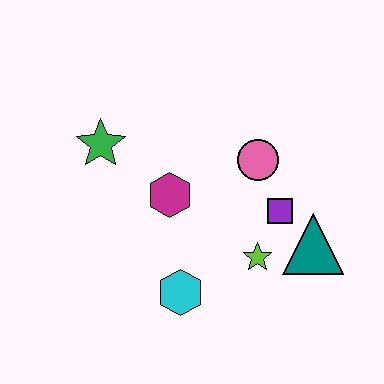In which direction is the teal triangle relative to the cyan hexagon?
The teal triangle is to the right of the cyan hexagon.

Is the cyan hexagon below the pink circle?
Yes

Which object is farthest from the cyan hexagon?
The green star is farthest from the cyan hexagon.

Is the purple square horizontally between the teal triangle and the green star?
Yes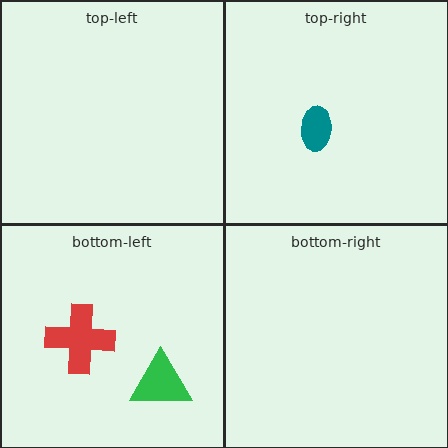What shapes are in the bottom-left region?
The green triangle, the red cross.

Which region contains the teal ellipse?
The top-right region.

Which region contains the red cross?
The bottom-left region.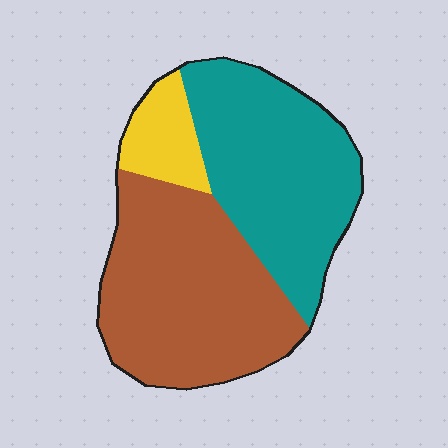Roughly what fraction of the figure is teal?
Teal covers about 40% of the figure.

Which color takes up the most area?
Brown, at roughly 45%.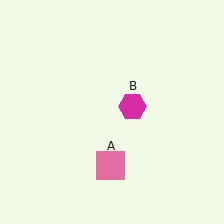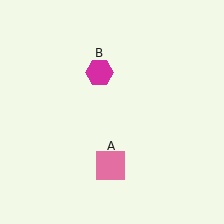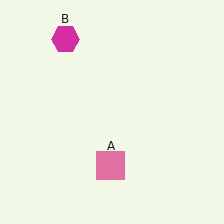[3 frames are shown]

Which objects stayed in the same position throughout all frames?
Pink square (object A) remained stationary.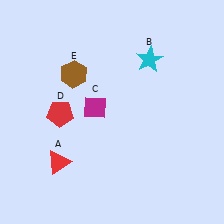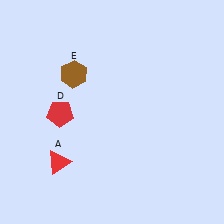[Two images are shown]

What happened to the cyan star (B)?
The cyan star (B) was removed in Image 2. It was in the top-right area of Image 1.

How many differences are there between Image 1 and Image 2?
There are 2 differences between the two images.